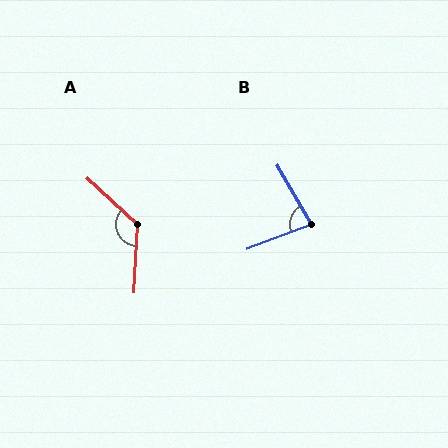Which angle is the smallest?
B, at approximately 80 degrees.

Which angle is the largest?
A, at approximately 129 degrees.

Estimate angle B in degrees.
Approximately 80 degrees.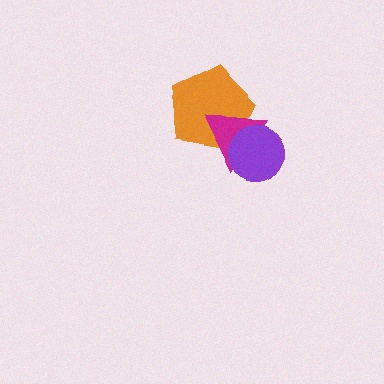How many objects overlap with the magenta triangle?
2 objects overlap with the magenta triangle.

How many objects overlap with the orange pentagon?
2 objects overlap with the orange pentagon.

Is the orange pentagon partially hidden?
Yes, it is partially covered by another shape.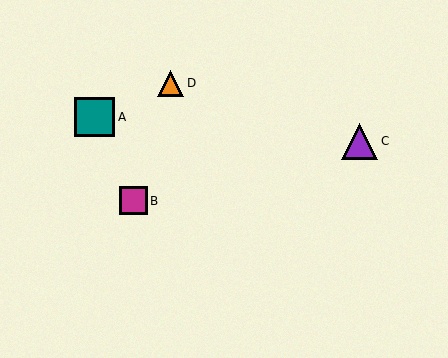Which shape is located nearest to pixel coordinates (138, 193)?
The magenta square (labeled B) at (133, 201) is nearest to that location.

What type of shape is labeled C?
Shape C is a purple triangle.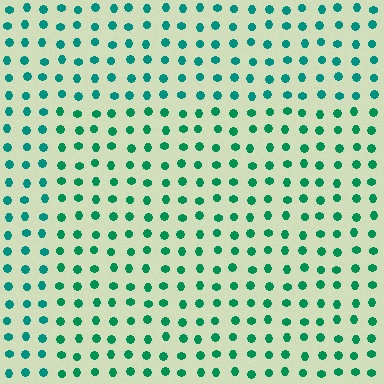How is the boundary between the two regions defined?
The boundary is defined purely by a slight shift in hue (about 19 degrees). Spacing, size, and orientation are identical on both sides.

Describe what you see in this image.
The image is filled with small teal elements in a uniform arrangement. A rectangle-shaped region is visible where the elements are tinted to a slightly different hue, forming a subtle color boundary.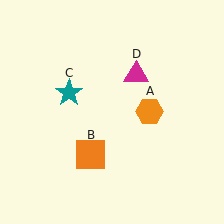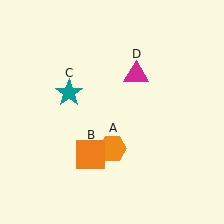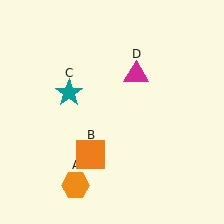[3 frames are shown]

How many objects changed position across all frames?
1 object changed position: orange hexagon (object A).